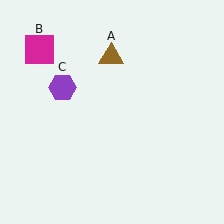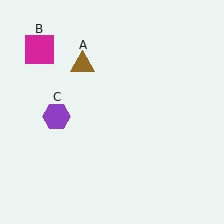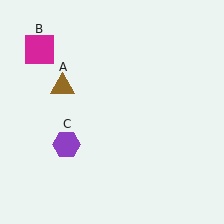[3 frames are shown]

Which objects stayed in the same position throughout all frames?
Magenta square (object B) remained stationary.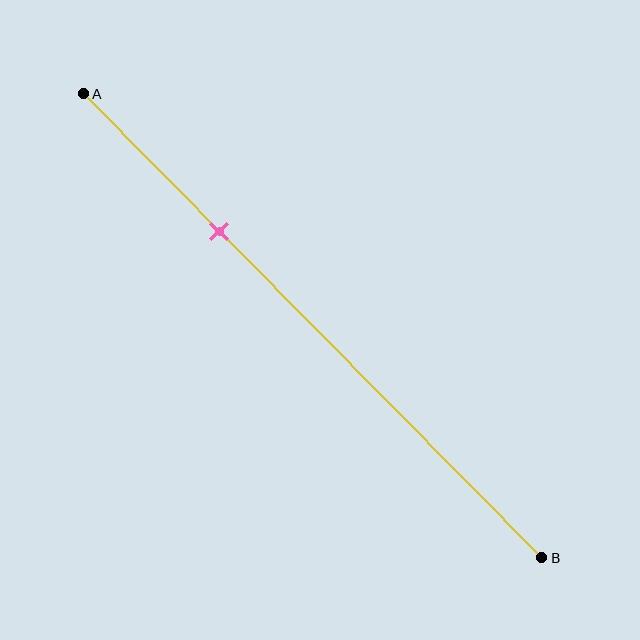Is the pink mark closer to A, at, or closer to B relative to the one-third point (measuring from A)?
The pink mark is closer to point A than the one-third point of segment AB.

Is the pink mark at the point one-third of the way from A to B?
No, the mark is at about 30% from A, not at the 33% one-third point.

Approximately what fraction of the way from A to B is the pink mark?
The pink mark is approximately 30% of the way from A to B.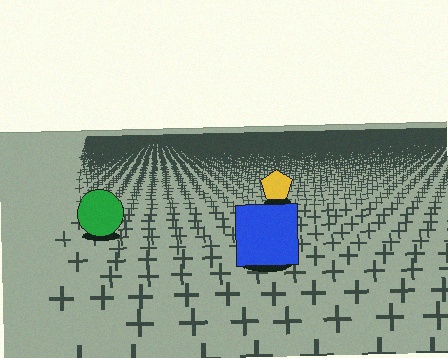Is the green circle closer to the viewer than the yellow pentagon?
Yes. The green circle is closer — you can tell from the texture gradient: the ground texture is coarser near it.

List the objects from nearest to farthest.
From nearest to farthest: the blue square, the green circle, the yellow pentagon.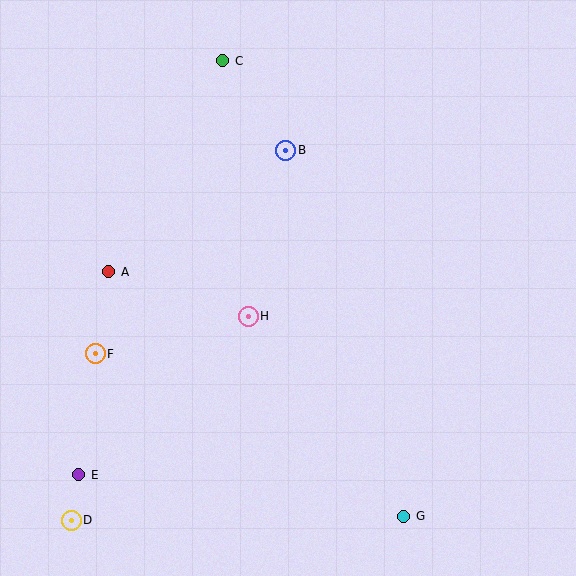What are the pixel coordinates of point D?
Point D is at (71, 520).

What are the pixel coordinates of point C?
Point C is at (223, 61).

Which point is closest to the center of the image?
Point H at (248, 316) is closest to the center.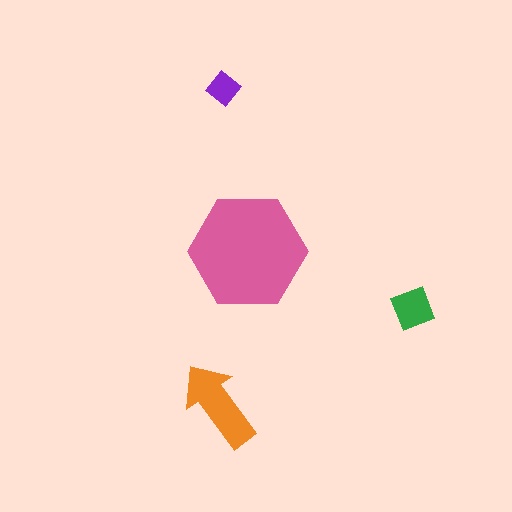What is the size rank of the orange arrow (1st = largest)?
2nd.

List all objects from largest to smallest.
The pink hexagon, the orange arrow, the green square, the purple diamond.